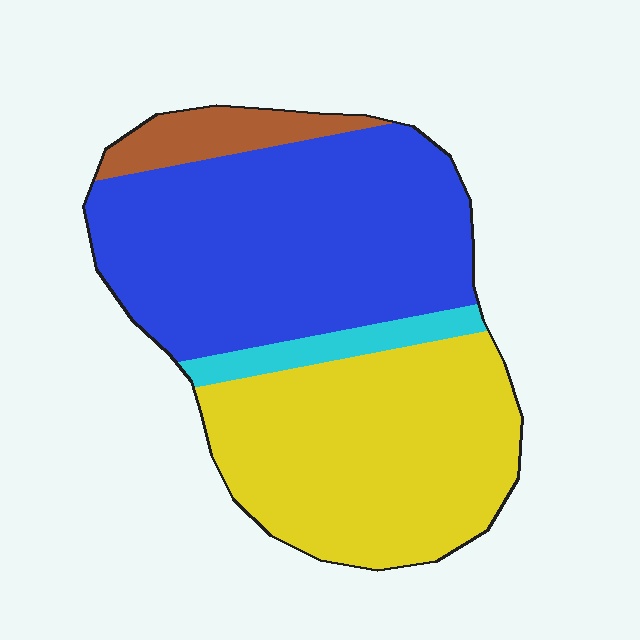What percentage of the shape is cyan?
Cyan takes up less than a quarter of the shape.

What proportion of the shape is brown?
Brown covers around 5% of the shape.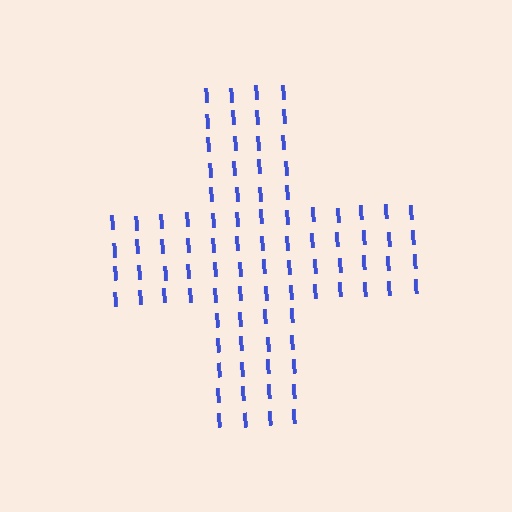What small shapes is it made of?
It is made of small letter I's.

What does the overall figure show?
The overall figure shows a cross.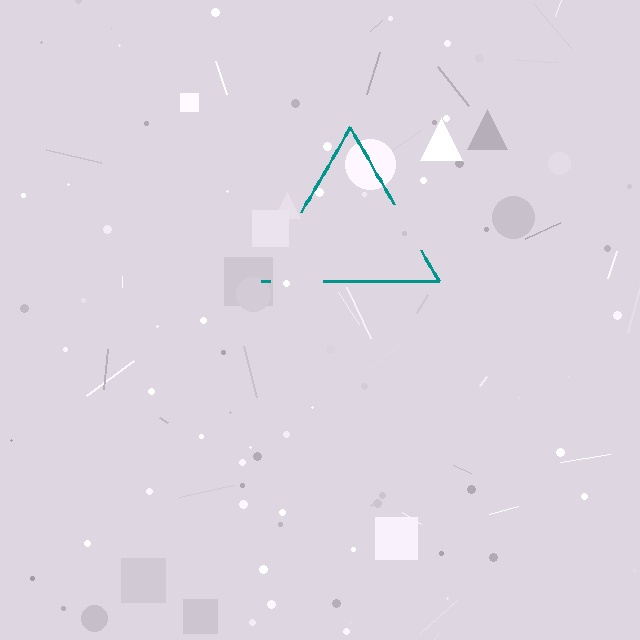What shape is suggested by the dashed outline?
The dashed outline suggests a triangle.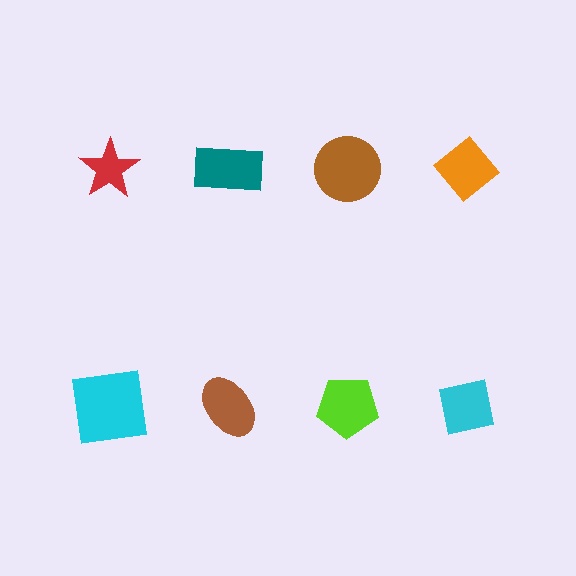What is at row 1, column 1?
A red star.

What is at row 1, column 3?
A brown circle.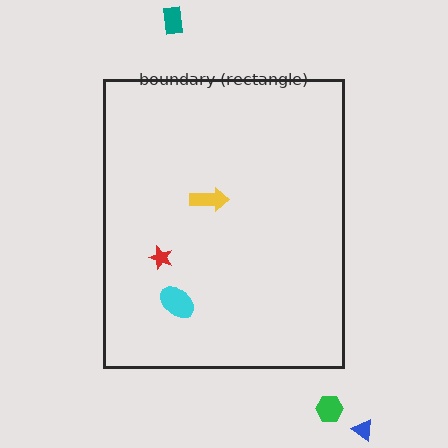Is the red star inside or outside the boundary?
Inside.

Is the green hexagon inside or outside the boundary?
Outside.